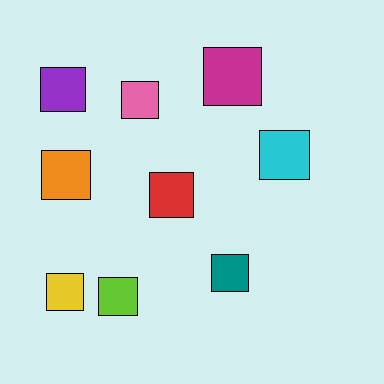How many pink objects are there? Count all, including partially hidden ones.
There is 1 pink object.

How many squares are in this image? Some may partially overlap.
There are 9 squares.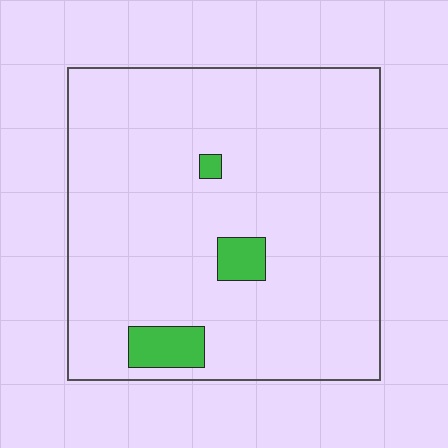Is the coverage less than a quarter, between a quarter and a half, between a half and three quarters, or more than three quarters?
Less than a quarter.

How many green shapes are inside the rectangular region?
3.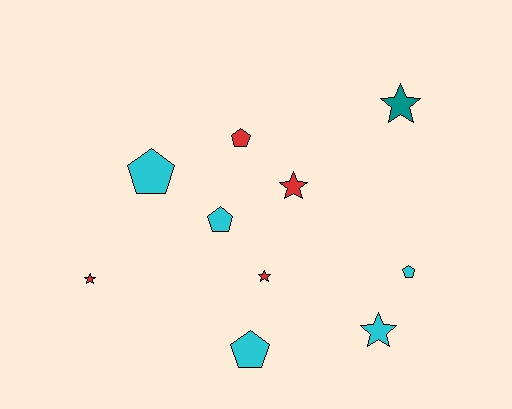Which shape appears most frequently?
Star, with 5 objects.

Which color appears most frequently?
Cyan, with 5 objects.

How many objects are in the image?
There are 10 objects.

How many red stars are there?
There are 3 red stars.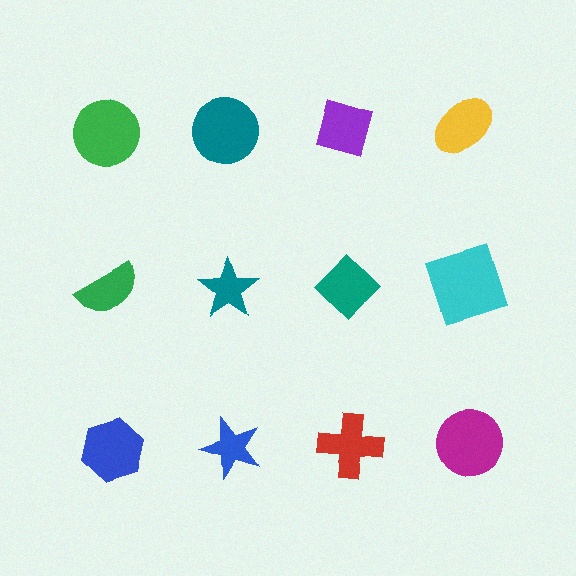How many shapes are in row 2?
4 shapes.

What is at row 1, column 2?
A teal circle.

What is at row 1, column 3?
A purple diamond.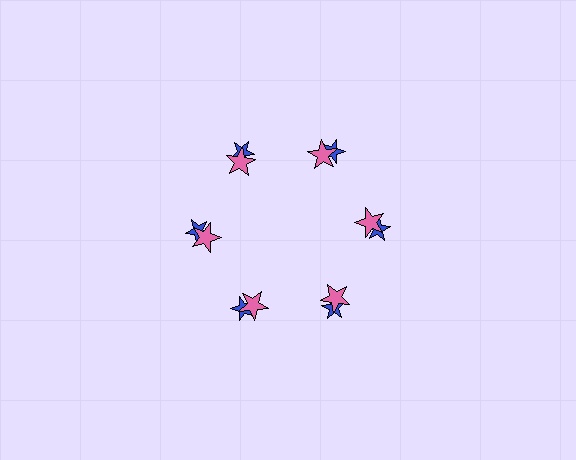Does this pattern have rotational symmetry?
Yes, this pattern has 6-fold rotational symmetry. It looks the same after rotating 60 degrees around the center.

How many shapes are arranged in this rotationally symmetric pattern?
There are 12 shapes, arranged in 6 groups of 2.